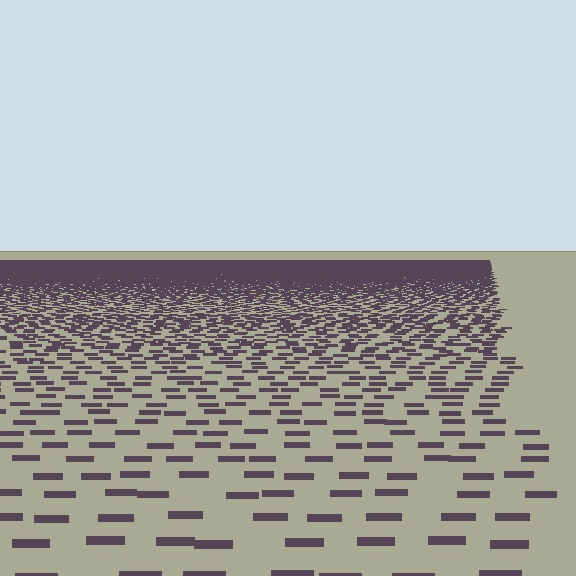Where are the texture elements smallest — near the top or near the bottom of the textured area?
Near the top.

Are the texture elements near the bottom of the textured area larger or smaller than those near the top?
Larger. Near the bottom, elements are closer to the viewer and appear at a bigger on-screen size.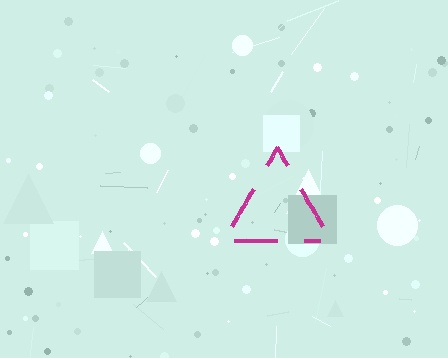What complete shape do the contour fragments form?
The contour fragments form a triangle.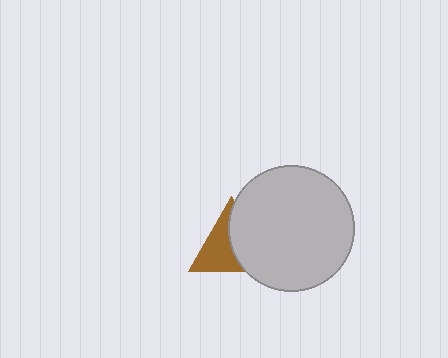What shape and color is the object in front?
The object in front is a light gray circle.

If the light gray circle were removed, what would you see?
You would see the complete brown triangle.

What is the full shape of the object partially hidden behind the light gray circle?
The partially hidden object is a brown triangle.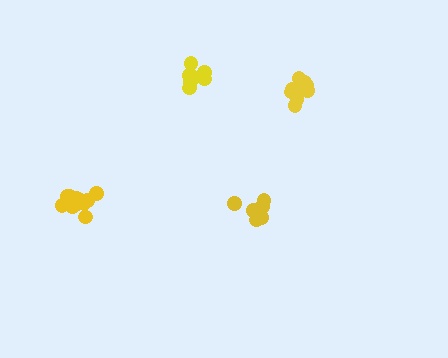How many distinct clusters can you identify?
There are 4 distinct clusters.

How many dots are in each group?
Group 1: 11 dots, Group 2: 6 dots, Group 3: 11 dots, Group 4: 7 dots (35 total).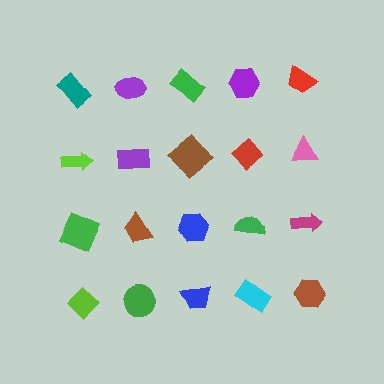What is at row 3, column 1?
A green square.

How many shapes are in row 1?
5 shapes.